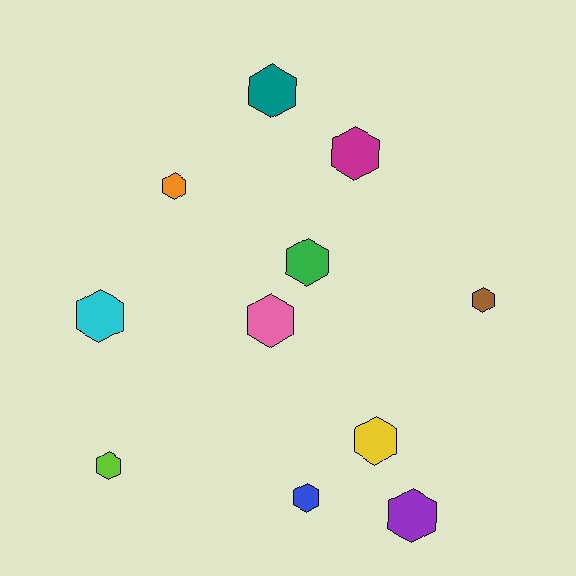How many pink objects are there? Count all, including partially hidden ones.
There is 1 pink object.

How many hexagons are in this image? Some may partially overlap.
There are 11 hexagons.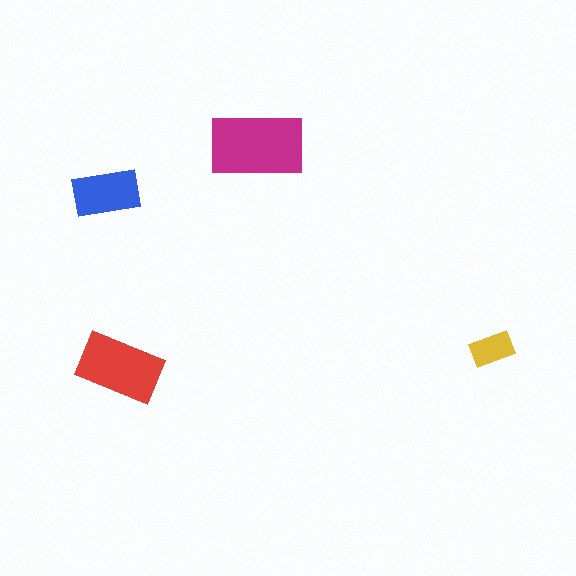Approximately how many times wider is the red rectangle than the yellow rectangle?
About 2 times wider.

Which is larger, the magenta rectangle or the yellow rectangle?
The magenta one.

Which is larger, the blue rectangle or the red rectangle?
The red one.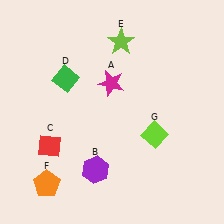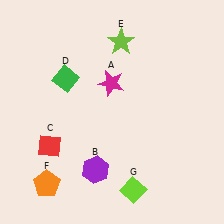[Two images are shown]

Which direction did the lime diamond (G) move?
The lime diamond (G) moved down.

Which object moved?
The lime diamond (G) moved down.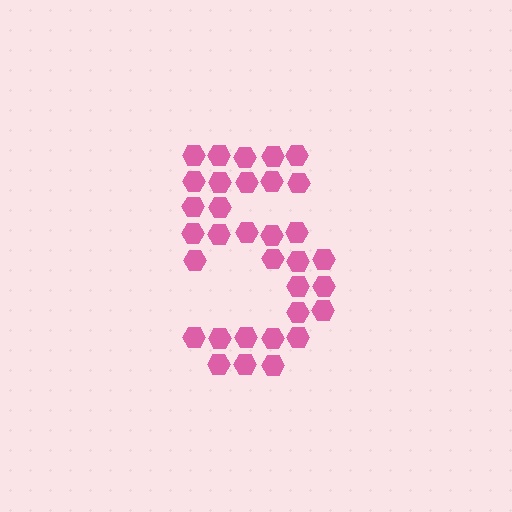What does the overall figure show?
The overall figure shows the digit 5.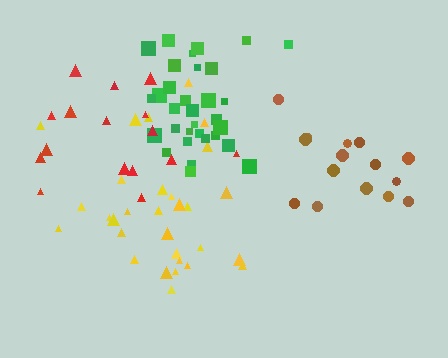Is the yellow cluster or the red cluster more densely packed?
Yellow.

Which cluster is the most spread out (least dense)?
Red.